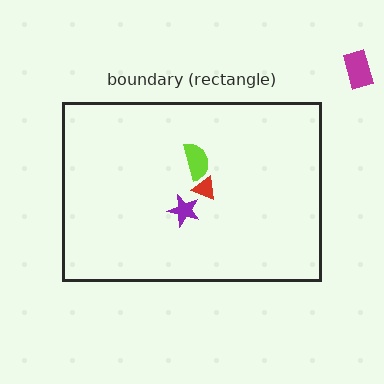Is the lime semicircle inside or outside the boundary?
Inside.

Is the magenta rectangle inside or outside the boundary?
Outside.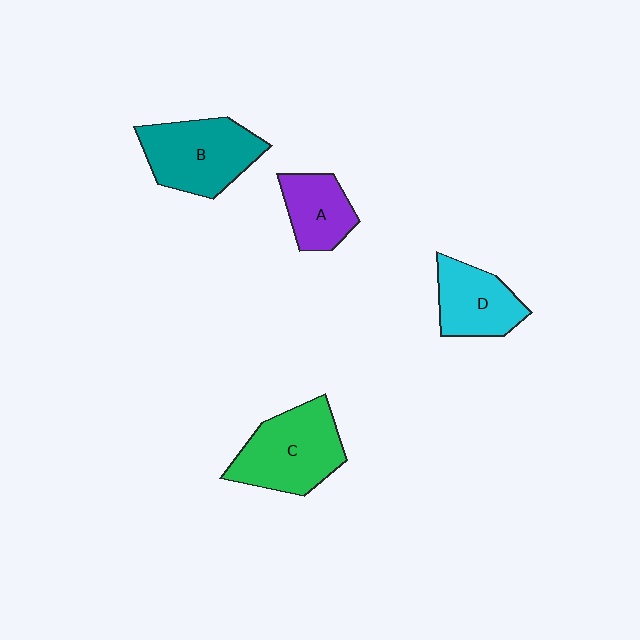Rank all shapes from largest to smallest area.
From largest to smallest: C (green), B (teal), D (cyan), A (purple).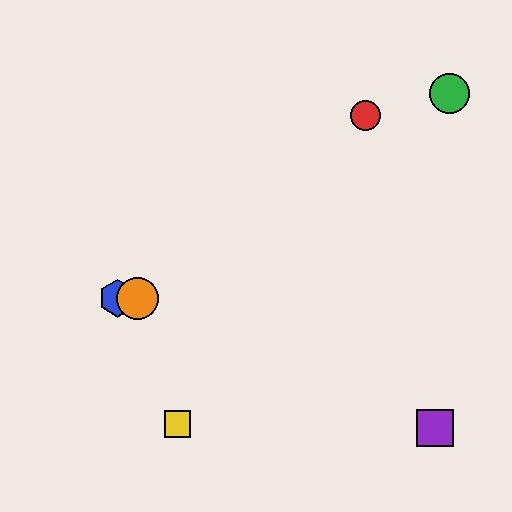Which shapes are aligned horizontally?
The blue hexagon, the orange circle are aligned horizontally.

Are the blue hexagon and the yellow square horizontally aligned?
No, the blue hexagon is at y≈298 and the yellow square is at y≈424.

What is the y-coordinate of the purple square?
The purple square is at y≈428.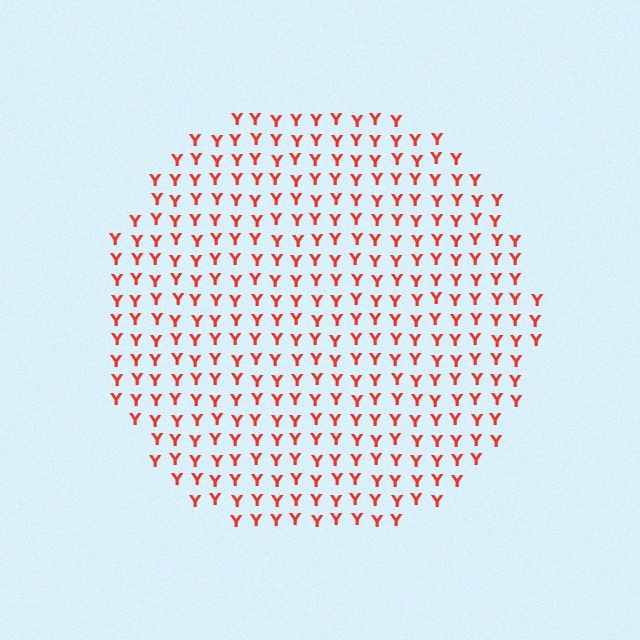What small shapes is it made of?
It is made of small letter Y's.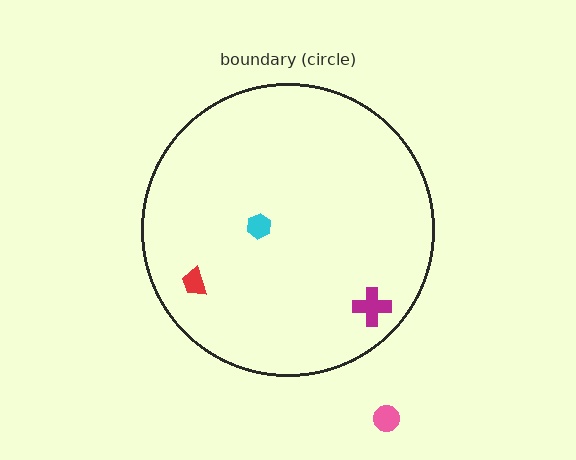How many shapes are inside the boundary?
3 inside, 1 outside.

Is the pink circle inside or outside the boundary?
Outside.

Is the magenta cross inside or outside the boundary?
Inside.